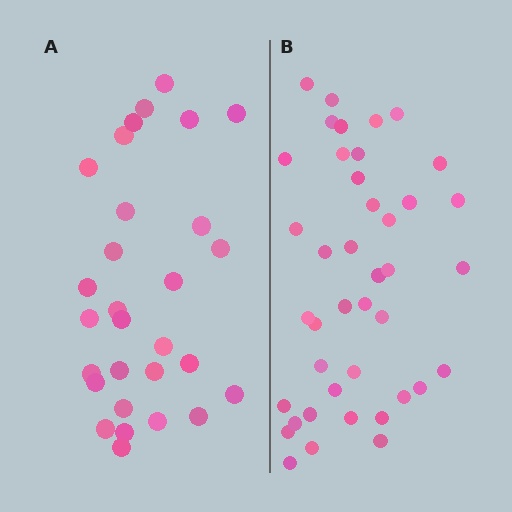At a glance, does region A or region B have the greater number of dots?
Region B (the right region) has more dots.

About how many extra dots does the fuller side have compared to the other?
Region B has roughly 12 or so more dots than region A.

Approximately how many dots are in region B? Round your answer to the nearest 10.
About 40 dots. (The exact count is 41, which rounds to 40.)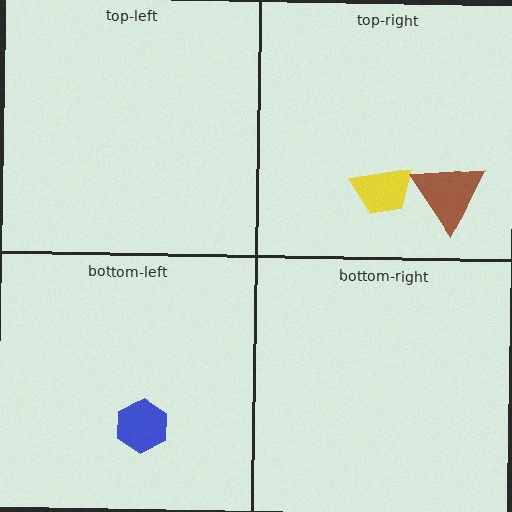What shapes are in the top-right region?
The yellow trapezoid, the brown triangle.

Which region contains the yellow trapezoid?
The top-right region.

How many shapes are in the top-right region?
2.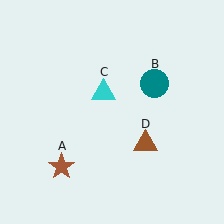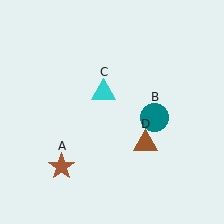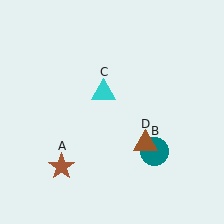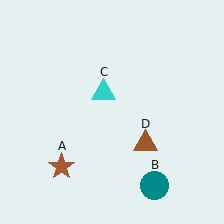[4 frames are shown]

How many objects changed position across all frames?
1 object changed position: teal circle (object B).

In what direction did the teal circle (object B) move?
The teal circle (object B) moved down.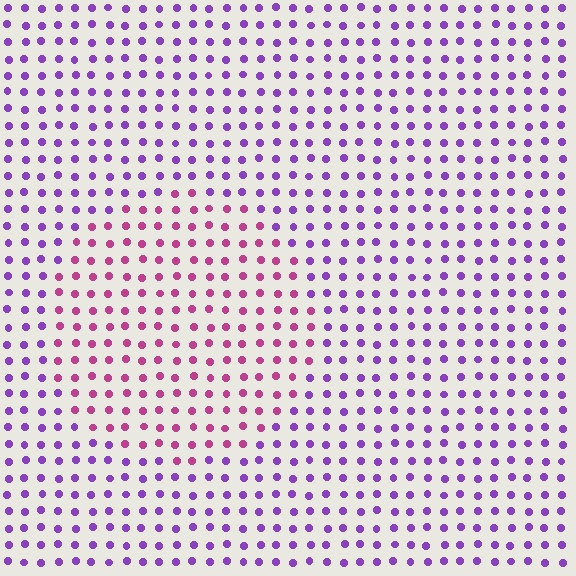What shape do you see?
I see a circle.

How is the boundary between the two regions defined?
The boundary is defined purely by a slight shift in hue (about 47 degrees). Spacing, size, and orientation are identical on both sides.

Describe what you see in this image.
The image is filled with small purple elements in a uniform arrangement. A circle-shaped region is visible where the elements are tinted to a slightly different hue, forming a subtle color boundary.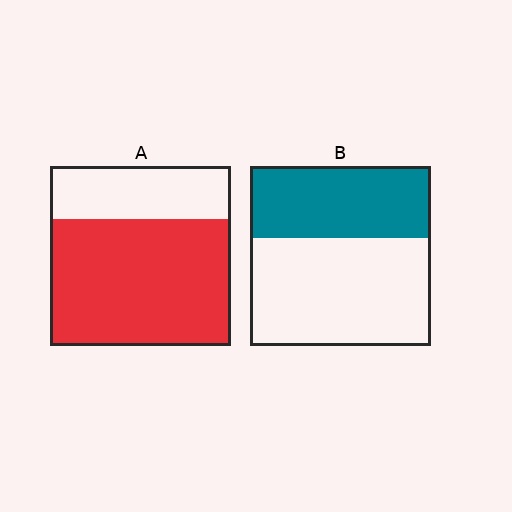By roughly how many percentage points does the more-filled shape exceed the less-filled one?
By roughly 30 percentage points (A over B).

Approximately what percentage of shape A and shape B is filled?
A is approximately 70% and B is approximately 40%.